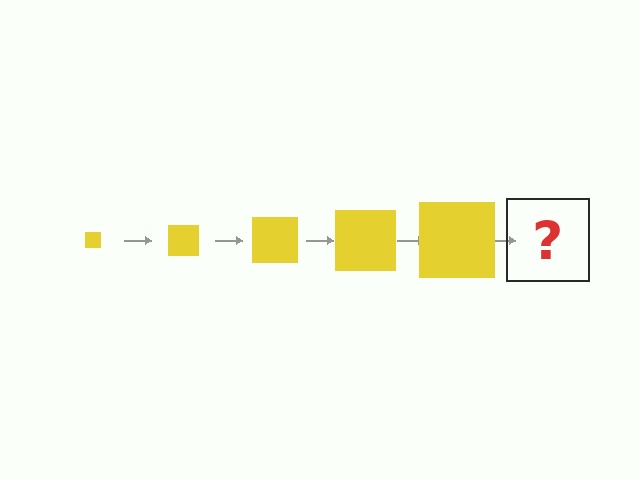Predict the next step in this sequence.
The next step is a yellow square, larger than the previous one.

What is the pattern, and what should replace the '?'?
The pattern is that the square gets progressively larger each step. The '?' should be a yellow square, larger than the previous one.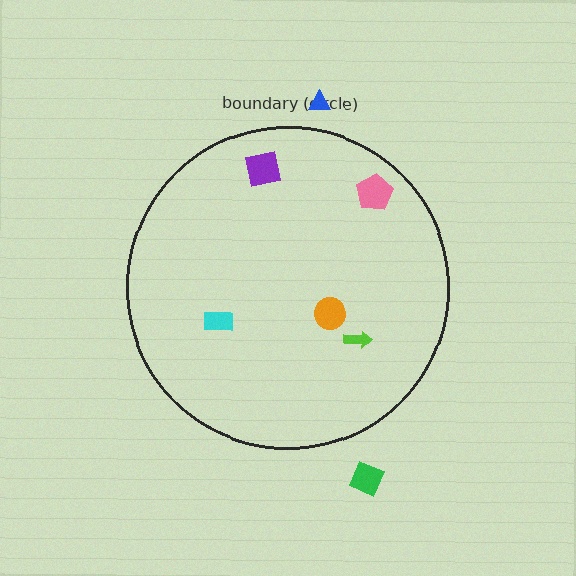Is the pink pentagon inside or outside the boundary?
Inside.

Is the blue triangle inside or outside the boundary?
Outside.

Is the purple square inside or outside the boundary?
Inside.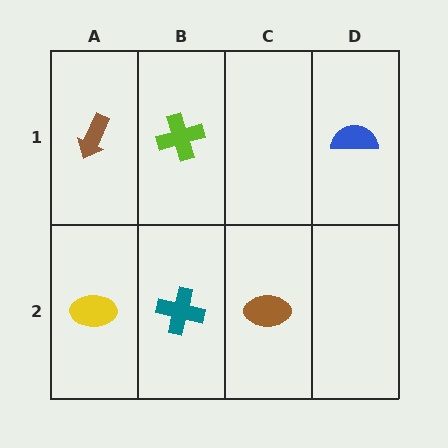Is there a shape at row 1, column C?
No, that cell is empty.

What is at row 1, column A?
A brown arrow.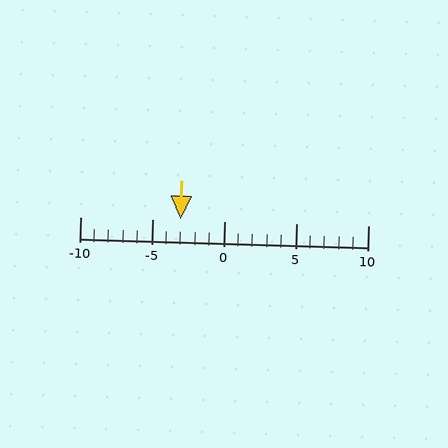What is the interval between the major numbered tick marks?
The major tick marks are spaced 5 units apart.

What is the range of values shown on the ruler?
The ruler shows values from -10 to 10.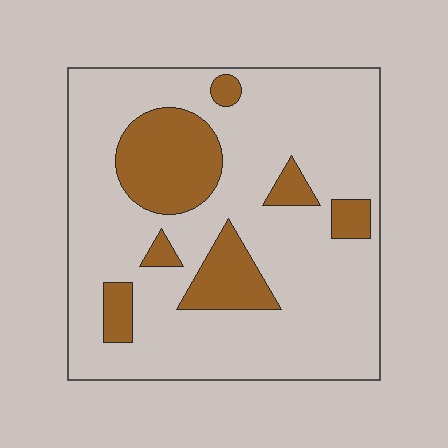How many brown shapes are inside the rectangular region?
7.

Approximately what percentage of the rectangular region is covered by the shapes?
Approximately 20%.